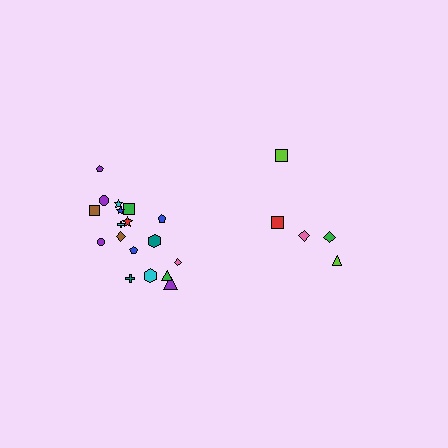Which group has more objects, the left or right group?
The left group.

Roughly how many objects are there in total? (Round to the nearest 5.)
Roughly 25 objects in total.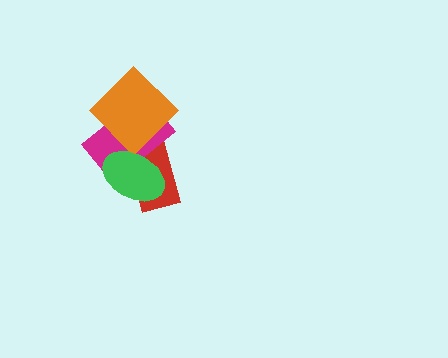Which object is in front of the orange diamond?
The green ellipse is in front of the orange diamond.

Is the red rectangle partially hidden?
Yes, it is partially covered by another shape.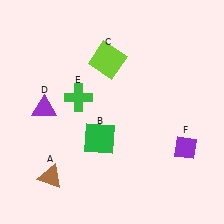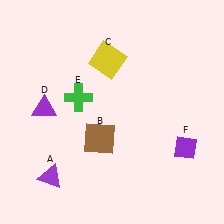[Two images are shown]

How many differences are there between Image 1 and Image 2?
There are 3 differences between the two images.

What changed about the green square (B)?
In Image 1, B is green. In Image 2, it changed to brown.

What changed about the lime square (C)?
In Image 1, C is lime. In Image 2, it changed to yellow.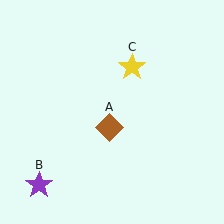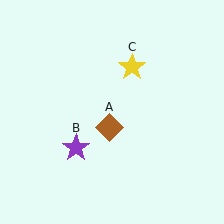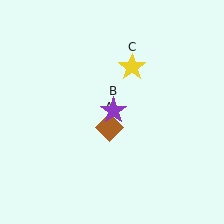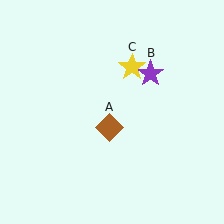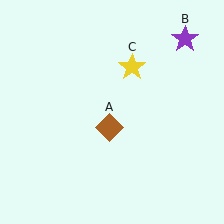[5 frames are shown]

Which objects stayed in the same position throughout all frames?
Brown diamond (object A) and yellow star (object C) remained stationary.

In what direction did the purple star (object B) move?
The purple star (object B) moved up and to the right.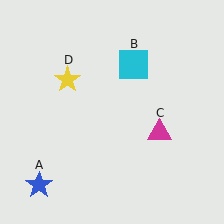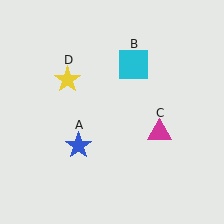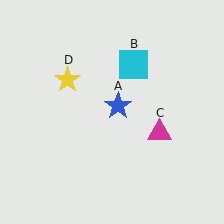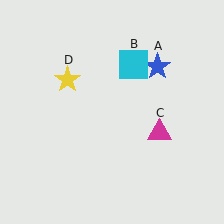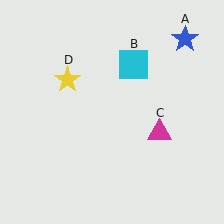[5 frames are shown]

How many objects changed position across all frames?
1 object changed position: blue star (object A).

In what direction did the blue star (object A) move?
The blue star (object A) moved up and to the right.